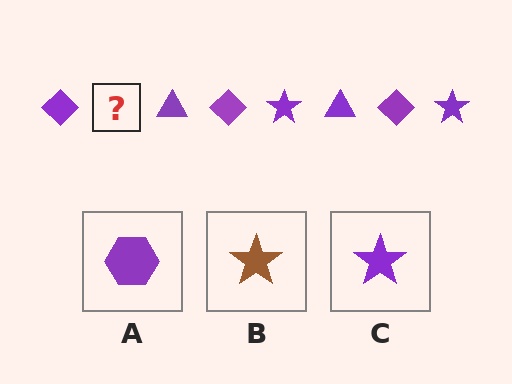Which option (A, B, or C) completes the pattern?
C.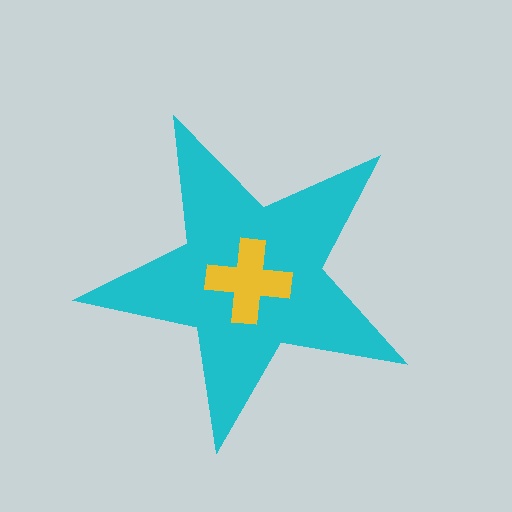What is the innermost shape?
The yellow cross.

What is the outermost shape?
The cyan star.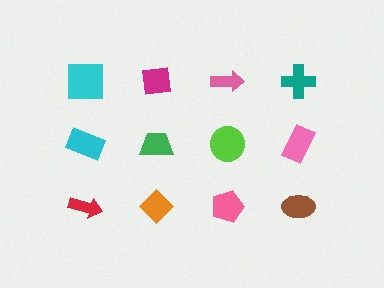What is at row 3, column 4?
A brown ellipse.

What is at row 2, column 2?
A green trapezoid.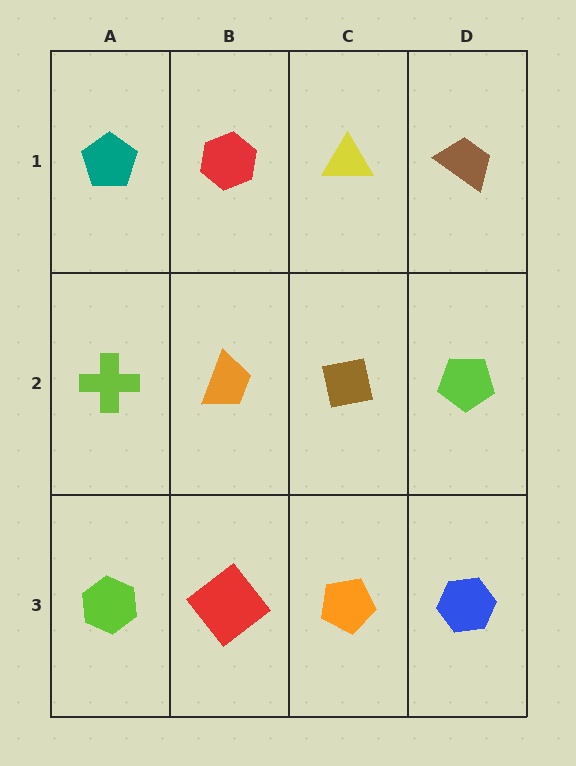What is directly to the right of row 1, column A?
A red hexagon.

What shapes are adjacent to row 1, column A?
A lime cross (row 2, column A), a red hexagon (row 1, column B).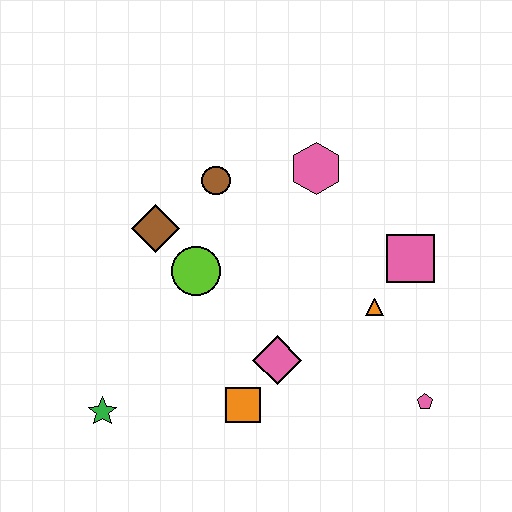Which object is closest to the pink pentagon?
The orange triangle is closest to the pink pentagon.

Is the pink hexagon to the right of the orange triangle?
No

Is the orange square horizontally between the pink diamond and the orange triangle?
No